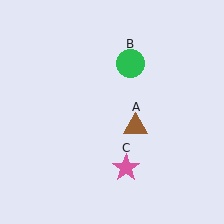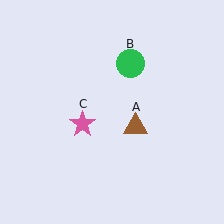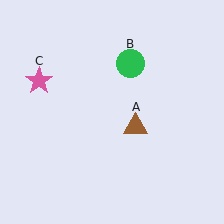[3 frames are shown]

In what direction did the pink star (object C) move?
The pink star (object C) moved up and to the left.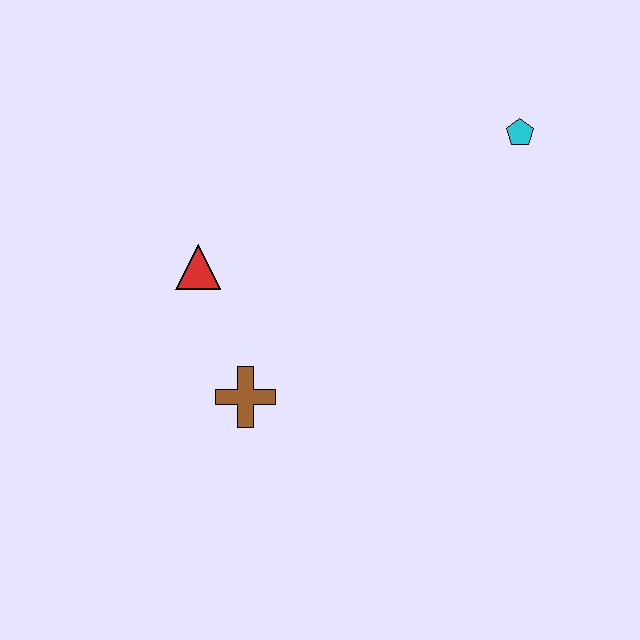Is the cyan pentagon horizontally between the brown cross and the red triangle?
No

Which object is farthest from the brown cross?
The cyan pentagon is farthest from the brown cross.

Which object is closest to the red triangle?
The brown cross is closest to the red triangle.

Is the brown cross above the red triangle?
No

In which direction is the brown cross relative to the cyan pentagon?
The brown cross is to the left of the cyan pentagon.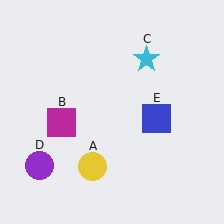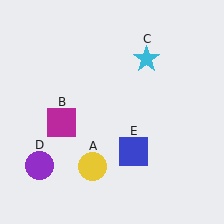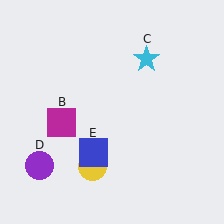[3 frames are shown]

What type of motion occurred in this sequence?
The blue square (object E) rotated clockwise around the center of the scene.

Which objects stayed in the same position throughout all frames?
Yellow circle (object A) and magenta square (object B) and cyan star (object C) and purple circle (object D) remained stationary.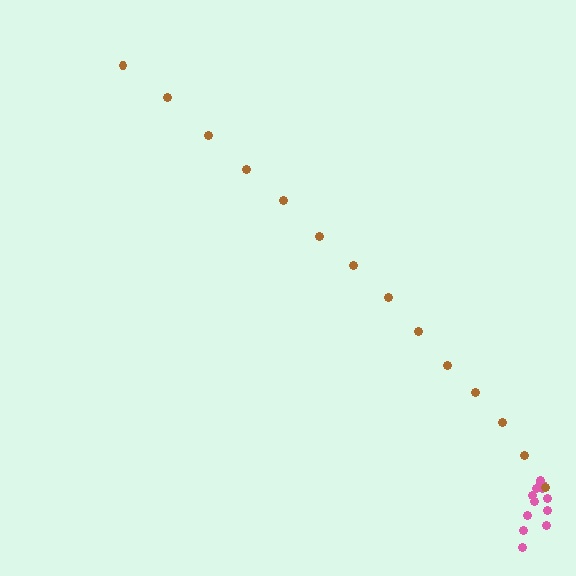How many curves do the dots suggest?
There are 2 distinct paths.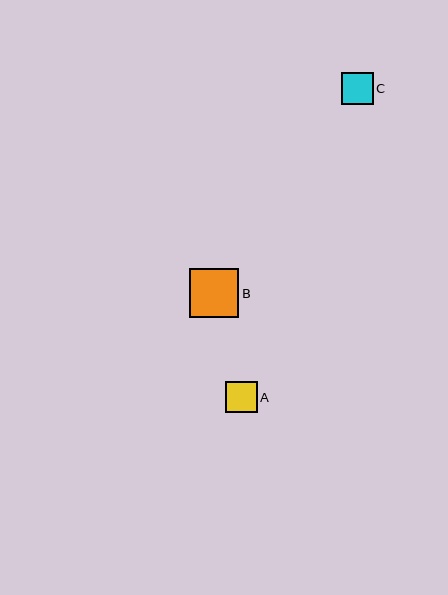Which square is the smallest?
Square A is the smallest with a size of approximately 31 pixels.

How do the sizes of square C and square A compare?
Square C and square A are approximately the same size.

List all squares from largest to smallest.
From largest to smallest: B, C, A.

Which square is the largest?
Square B is the largest with a size of approximately 49 pixels.